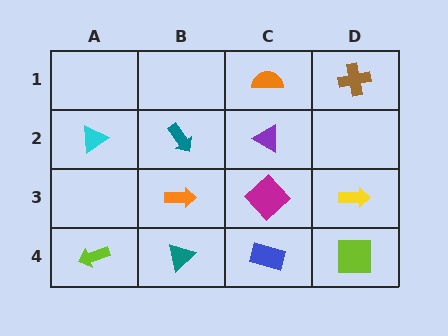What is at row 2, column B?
A teal arrow.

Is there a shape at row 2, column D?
No, that cell is empty.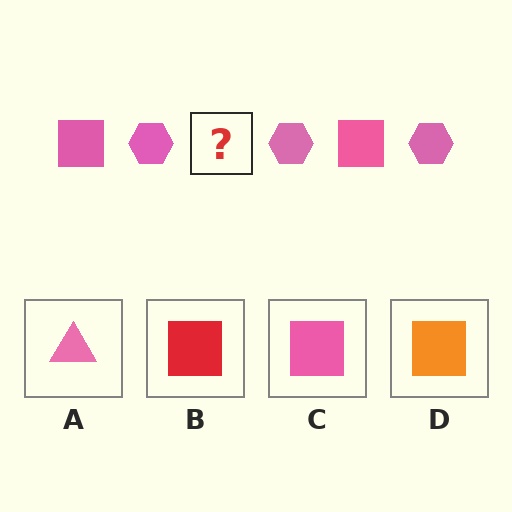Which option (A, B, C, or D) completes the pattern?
C.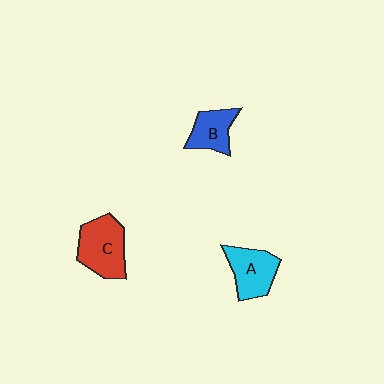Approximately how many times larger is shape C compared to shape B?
Approximately 1.5 times.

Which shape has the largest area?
Shape C (red).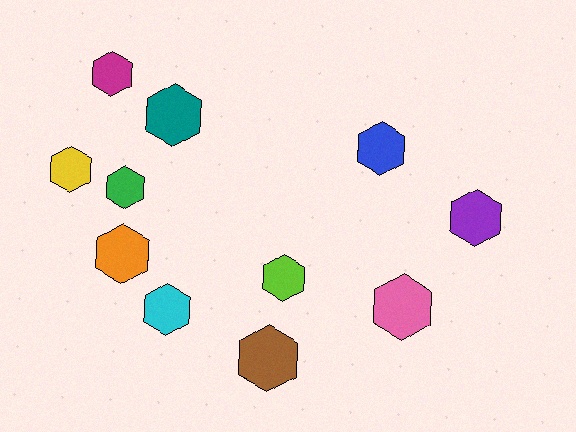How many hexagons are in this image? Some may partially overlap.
There are 11 hexagons.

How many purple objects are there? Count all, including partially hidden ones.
There is 1 purple object.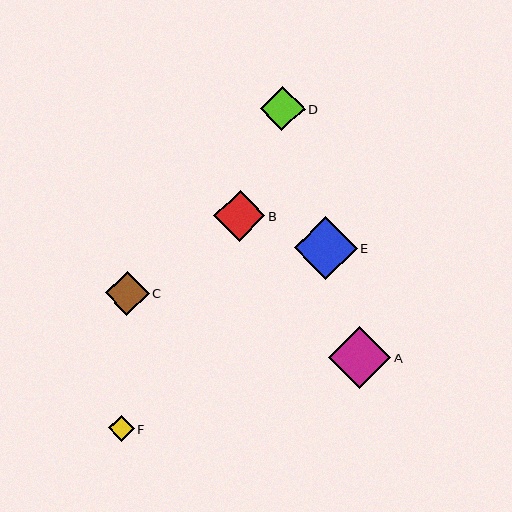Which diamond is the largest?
Diamond E is the largest with a size of approximately 63 pixels.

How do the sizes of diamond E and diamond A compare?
Diamond E and diamond A are approximately the same size.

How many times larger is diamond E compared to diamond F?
Diamond E is approximately 2.4 times the size of diamond F.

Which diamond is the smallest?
Diamond F is the smallest with a size of approximately 26 pixels.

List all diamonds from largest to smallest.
From largest to smallest: E, A, B, D, C, F.